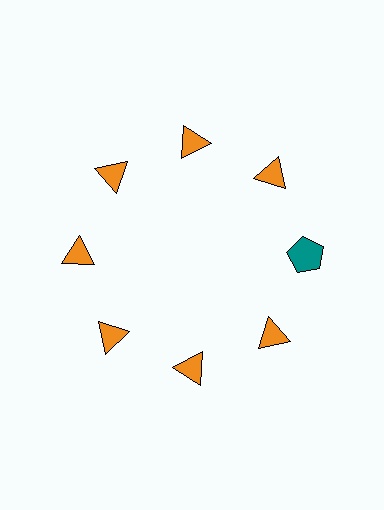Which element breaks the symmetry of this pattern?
The teal pentagon at roughly the 3 o'clock position breaks the symmetry. All other shapes are orange triangles.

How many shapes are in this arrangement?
There are 8 shapes arranged in a ring pattern.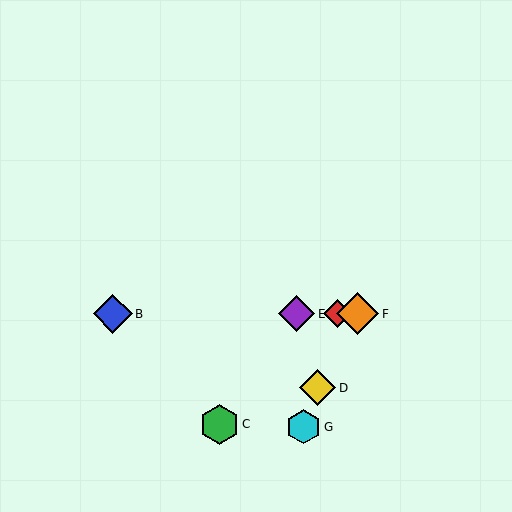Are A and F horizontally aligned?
Yes, both are at y≈314.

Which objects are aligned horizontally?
Objects A, B, E, F are aligned horizontally.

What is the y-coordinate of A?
Object A is at y≈314.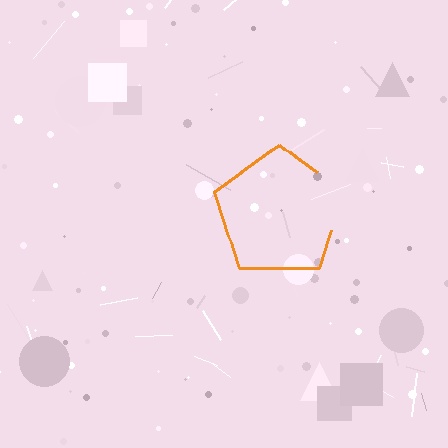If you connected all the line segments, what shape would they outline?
They would outline a pentagon.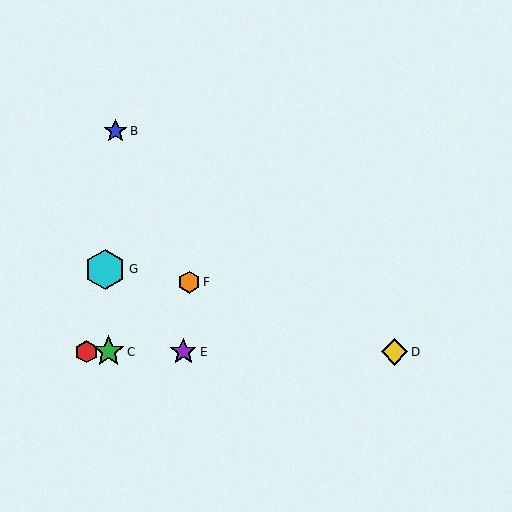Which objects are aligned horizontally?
Objects A, C, D, E are aligned horizontally.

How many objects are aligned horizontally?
4 objects (A, C, D, E) are aligned horizontally.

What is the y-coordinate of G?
Object G is at y≈269.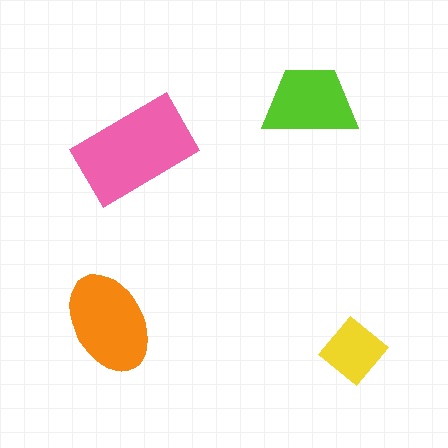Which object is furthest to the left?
The orange ellipse is leftmost.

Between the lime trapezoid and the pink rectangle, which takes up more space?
The pink rectangle.